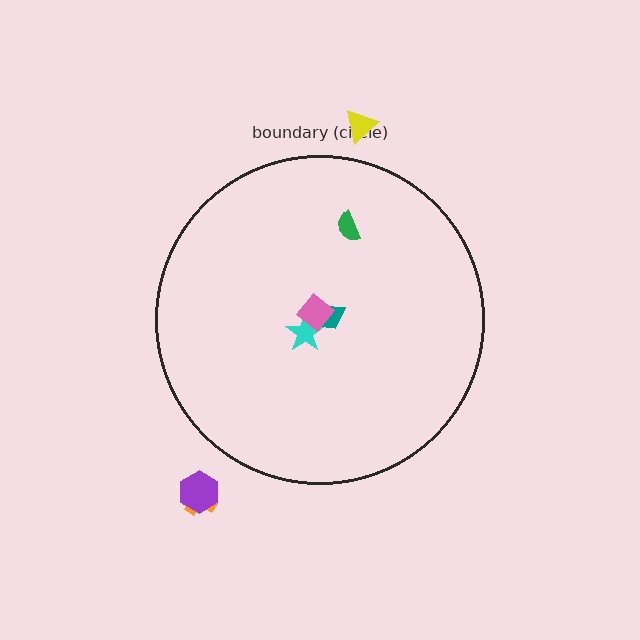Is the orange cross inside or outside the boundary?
Outside.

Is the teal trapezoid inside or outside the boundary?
Inside.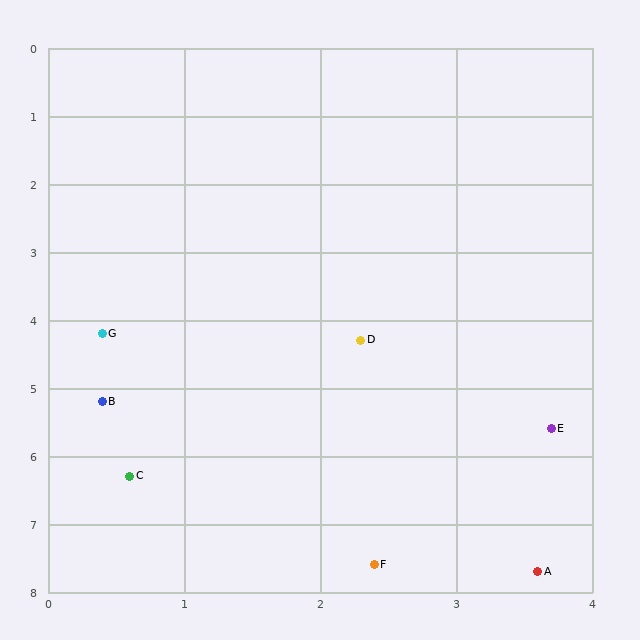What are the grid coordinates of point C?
Point C is at approximately (0.6, 6.3).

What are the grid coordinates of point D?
Point D is at approximately (2.3, 4.3).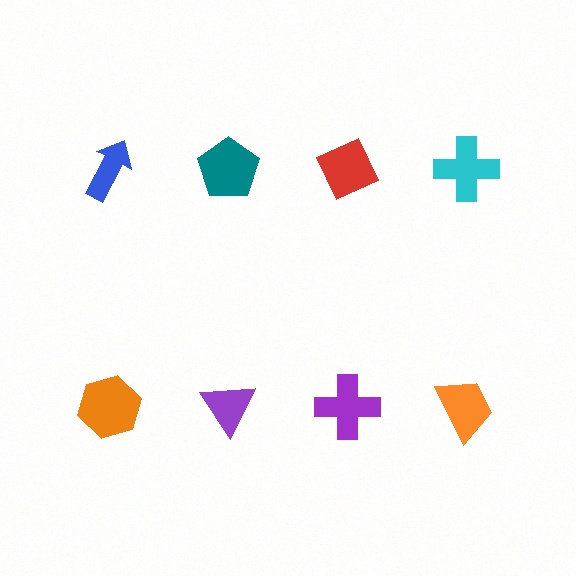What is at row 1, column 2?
A teal pentagon.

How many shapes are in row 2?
4 shapes.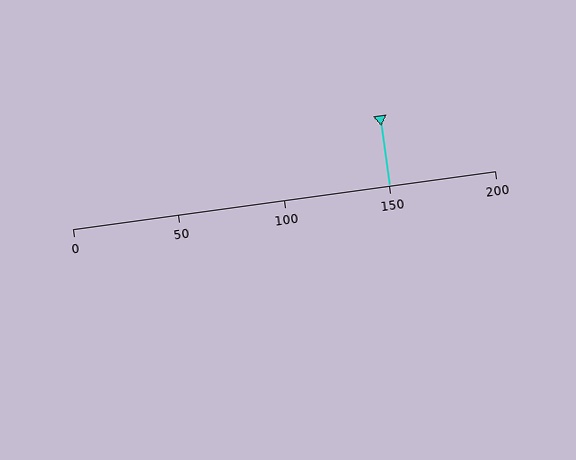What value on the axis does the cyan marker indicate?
The marker indicates approximately 150.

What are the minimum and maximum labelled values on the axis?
The axis runs from 0 to 200.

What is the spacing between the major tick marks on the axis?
The major ticks are spaced 50 apart.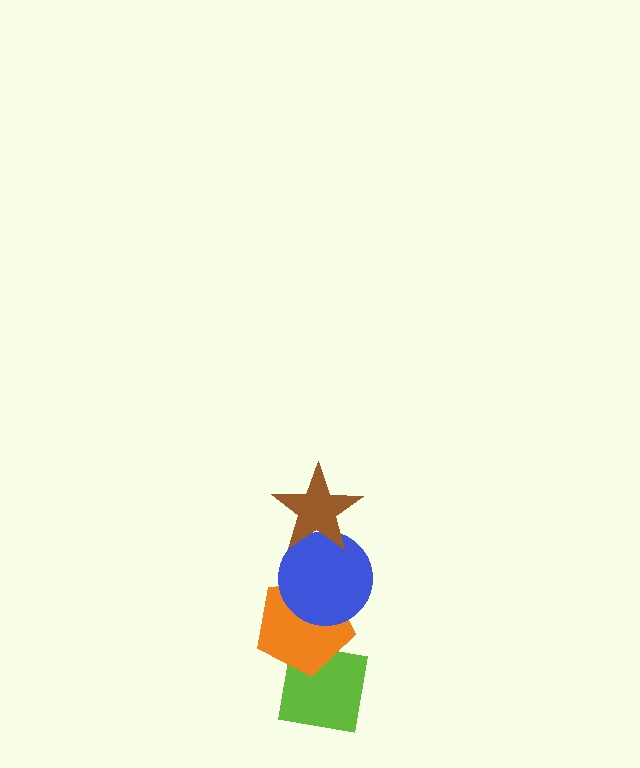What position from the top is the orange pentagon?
The orange pentagon is 3rd from the top.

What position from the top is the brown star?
The brown star is 1st from the top.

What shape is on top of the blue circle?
The brown star is on top of the blue circle.